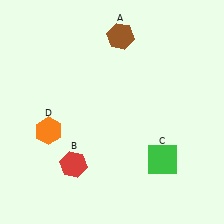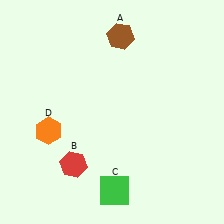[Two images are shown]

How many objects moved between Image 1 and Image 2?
1 object moved between the two images.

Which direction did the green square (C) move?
The green square (C) moved left.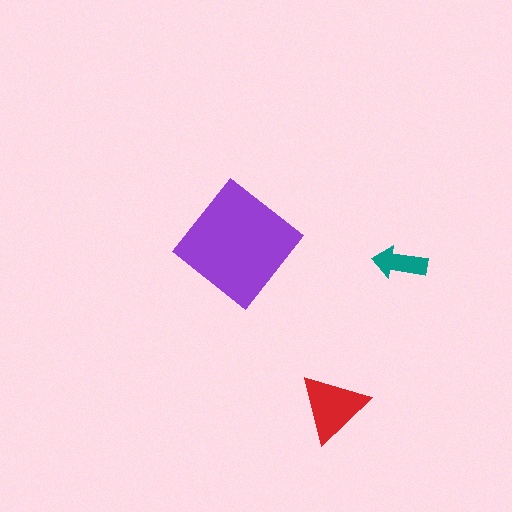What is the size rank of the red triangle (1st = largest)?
2nd.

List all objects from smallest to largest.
The teal arrow, the red triangle, the purple diamond.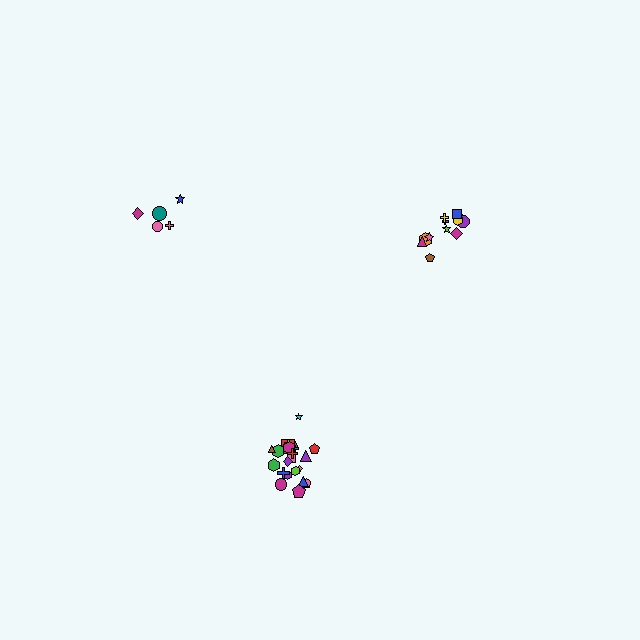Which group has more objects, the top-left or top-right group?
The top-right group.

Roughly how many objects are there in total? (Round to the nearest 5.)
Roughly 40 objects in total.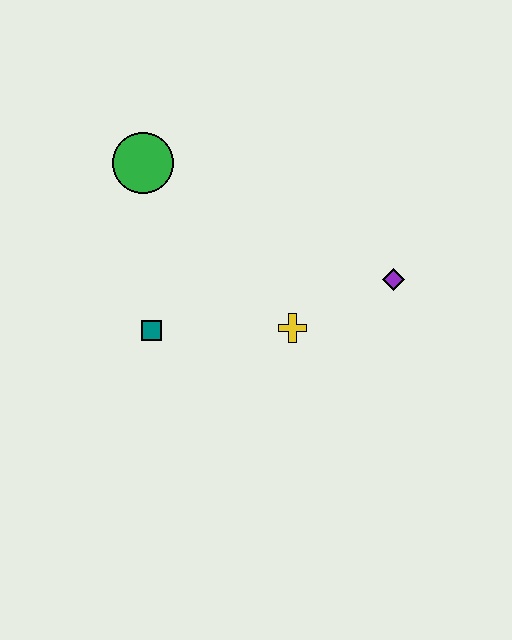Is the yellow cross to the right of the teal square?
Yes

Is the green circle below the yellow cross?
No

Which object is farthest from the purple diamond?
The green circle is farthest from the purple diamond.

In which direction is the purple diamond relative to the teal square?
The purple diamond is to the right of the teal square.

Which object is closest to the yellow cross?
The purple diamond is closest to the yellow cross.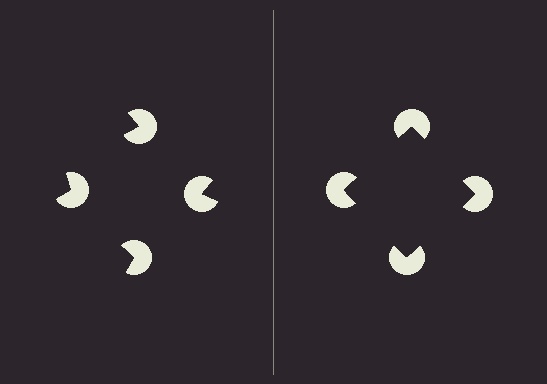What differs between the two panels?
The pac-man discs are positioned identically on both sides; only the wedge orientations differ. On the right they align to a square; on the left they are misaligned.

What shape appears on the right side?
An illusory square.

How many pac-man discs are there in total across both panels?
8 — 4 on each side.